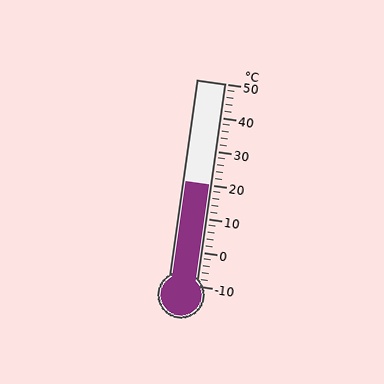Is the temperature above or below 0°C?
The temperature is above 0°C.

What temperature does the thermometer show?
The thermometer shows approximately 20°C.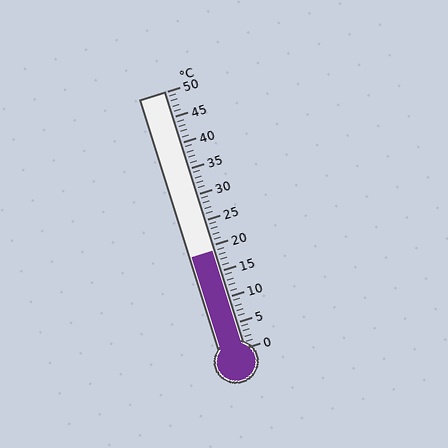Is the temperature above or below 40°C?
The temperature is below 40°C.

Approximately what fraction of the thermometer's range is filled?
The thermometer is filled to approximately 40% of its range.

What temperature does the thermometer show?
The thermometer shows approximately 19°C.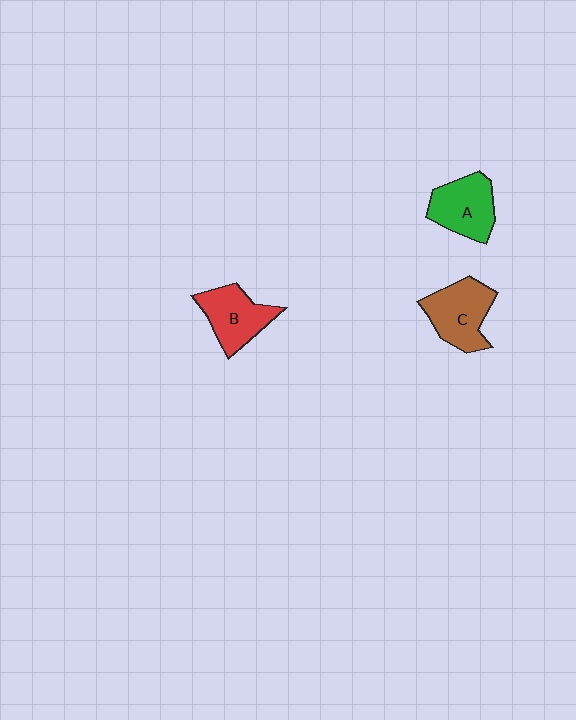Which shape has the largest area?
Shape C (brown).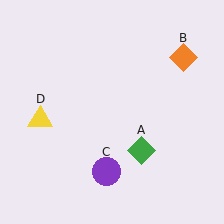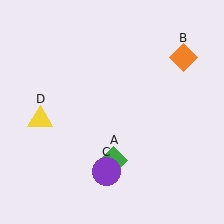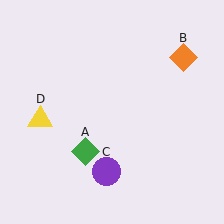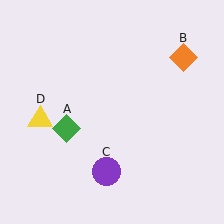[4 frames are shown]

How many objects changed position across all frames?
1 object changed position: green diamond (object A).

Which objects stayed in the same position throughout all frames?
Orange diamond (object B) and purple circle (object C) and yellow triangle (object D) remained stationary.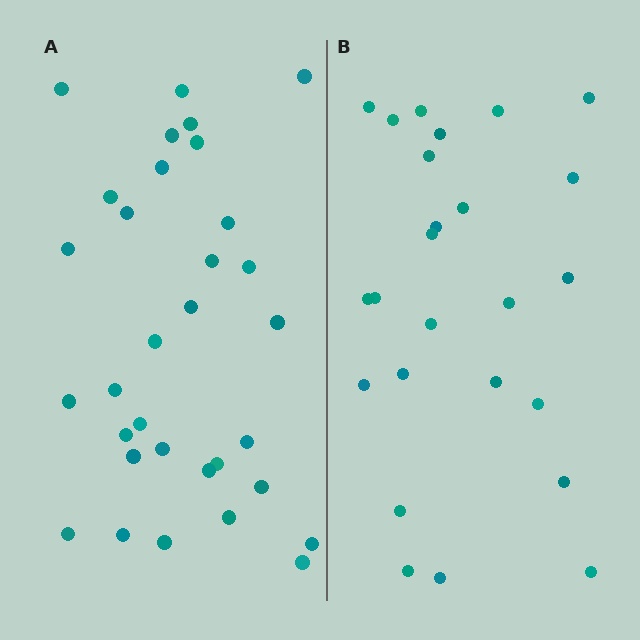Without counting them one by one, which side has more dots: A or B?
Region A (the left region) has more dots.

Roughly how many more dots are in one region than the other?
Region A has roughly 8 or so more dots than region B.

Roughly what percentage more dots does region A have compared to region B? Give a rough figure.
About 30% more.